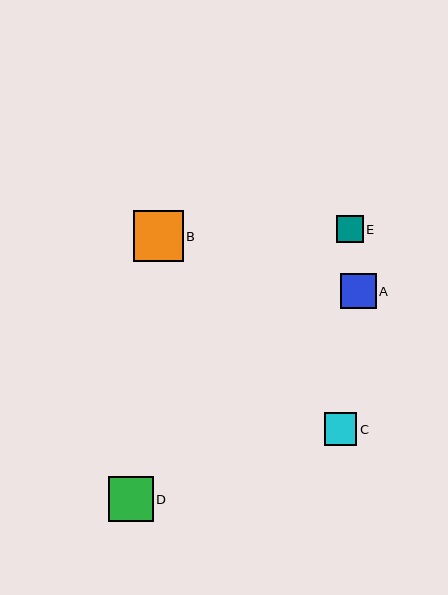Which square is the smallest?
Square E is the smallest with a size of approximately 26 pixels.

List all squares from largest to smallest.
From largest to smallest: B, D, A, C, E.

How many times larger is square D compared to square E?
Square D is approximately 1.7 times the size of square E.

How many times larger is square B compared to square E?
Square B is approximately 1.9 times the size of square E.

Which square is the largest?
Square B is the largest with a size of approximately 50 pixels.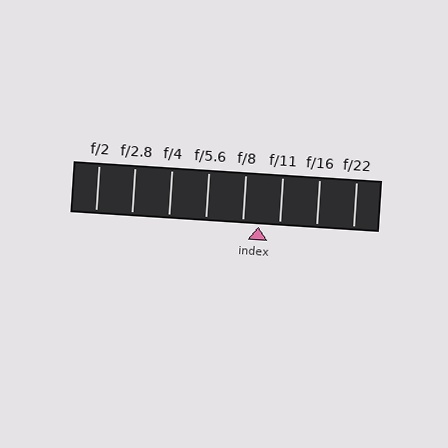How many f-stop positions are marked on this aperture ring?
There are 8 f-stop positions marked.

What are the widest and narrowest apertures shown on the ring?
The widest aperture shown is f/2 and the narrowest is f/22.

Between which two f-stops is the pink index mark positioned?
The index mark is between f/8 and f/11.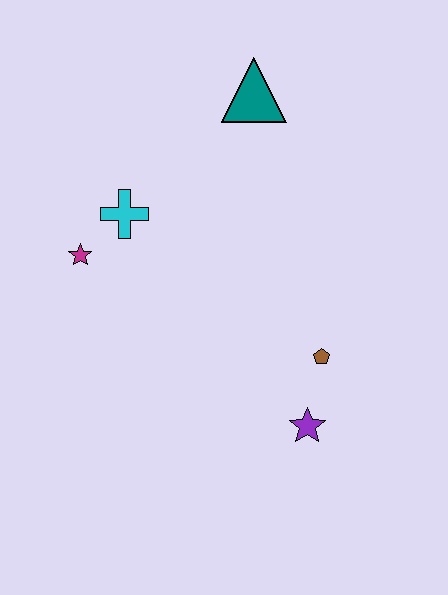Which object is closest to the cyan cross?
The magenta star is closest to the cyan cross.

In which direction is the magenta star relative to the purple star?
The magenta star is to the left of the purple star.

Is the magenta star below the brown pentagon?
No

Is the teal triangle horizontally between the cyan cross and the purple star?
Yes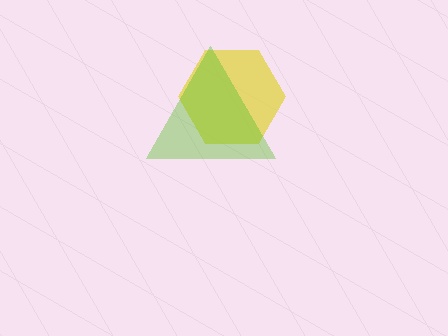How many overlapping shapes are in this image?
There are 2 overlapping shapes in the image.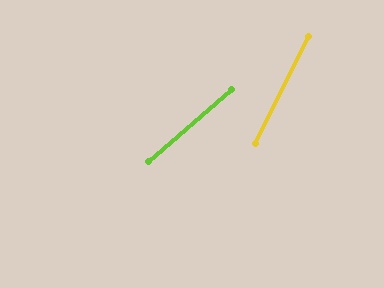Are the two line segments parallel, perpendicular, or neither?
Neither parallel nor perpendicular — they differ by about 23°.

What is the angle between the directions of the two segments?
Approximately 23 degrees.